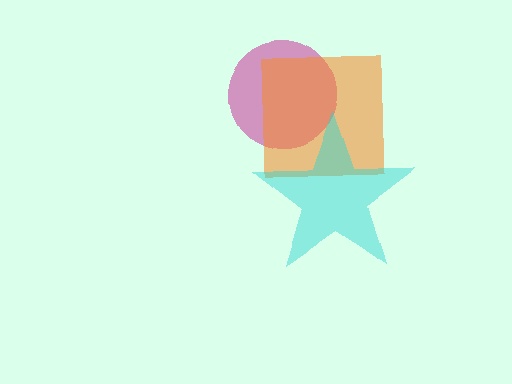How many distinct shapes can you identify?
There are 3 distinct shapes: a magenta circle, an orange square, a cyan star.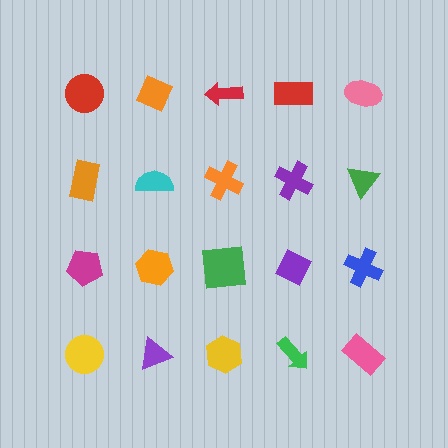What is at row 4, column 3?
A yellow hexagon.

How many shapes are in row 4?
5 shapes.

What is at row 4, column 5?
A pink rectangle.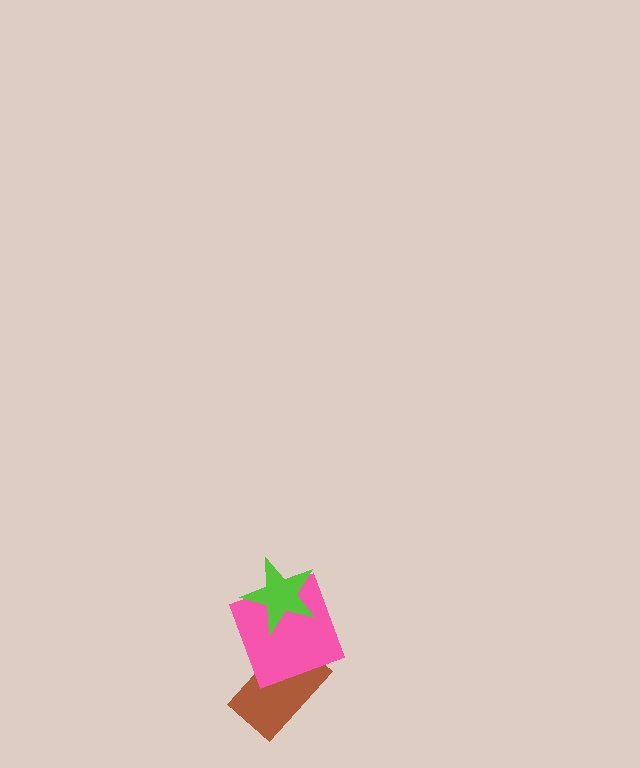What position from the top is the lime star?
The lime star is 1st from the top.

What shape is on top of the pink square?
The lime star is on top of the pink square.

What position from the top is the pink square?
The pink square is 2nd from the top.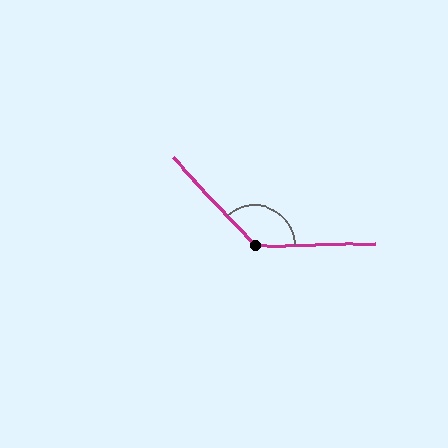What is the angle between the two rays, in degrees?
Approximately 132 degrees.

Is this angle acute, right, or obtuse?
It is obtuse.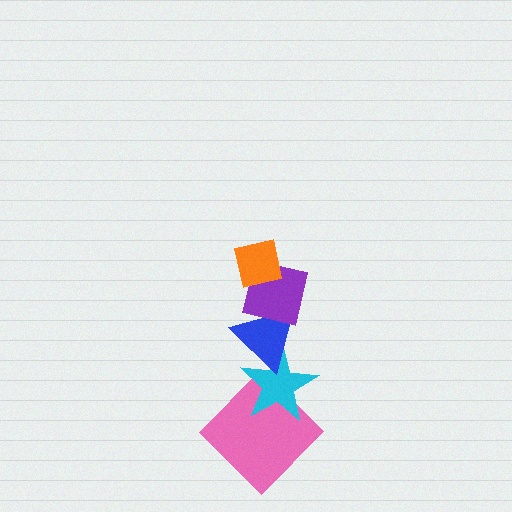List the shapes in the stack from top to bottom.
From top to bottom: the orange square, the purple square, the blue triangle, the cyan star, the pink diamond.